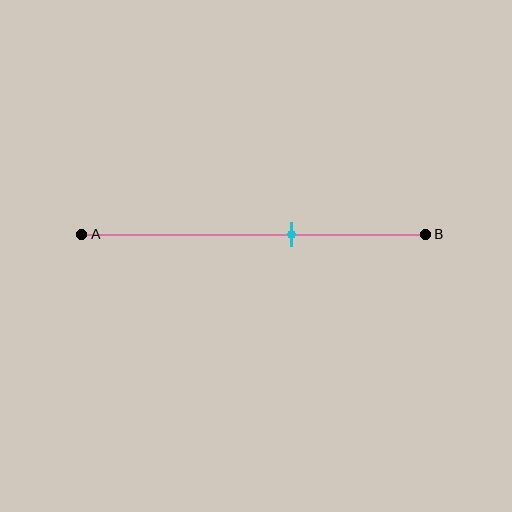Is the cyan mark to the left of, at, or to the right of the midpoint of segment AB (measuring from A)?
The cyan mark is to the right of the midpoint of segment AB.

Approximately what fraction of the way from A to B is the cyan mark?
The cyan mark is approximately 60% of the way from A to B.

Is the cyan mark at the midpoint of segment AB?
No, the mark is at about 60% from A, not at the 50% midpoint.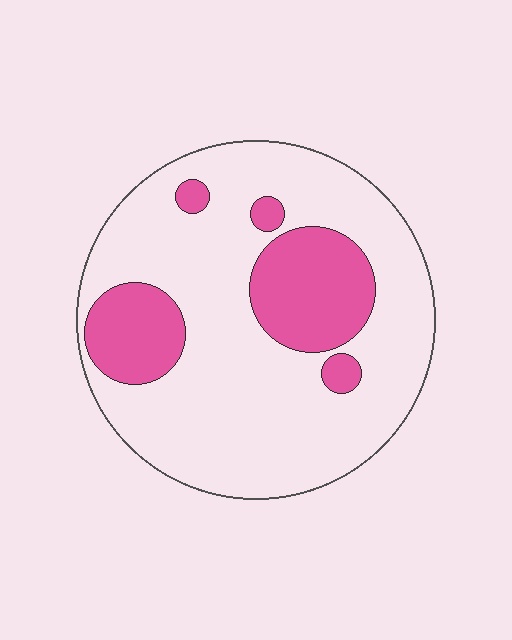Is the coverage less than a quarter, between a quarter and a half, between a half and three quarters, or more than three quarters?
Less than a quarter.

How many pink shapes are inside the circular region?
5.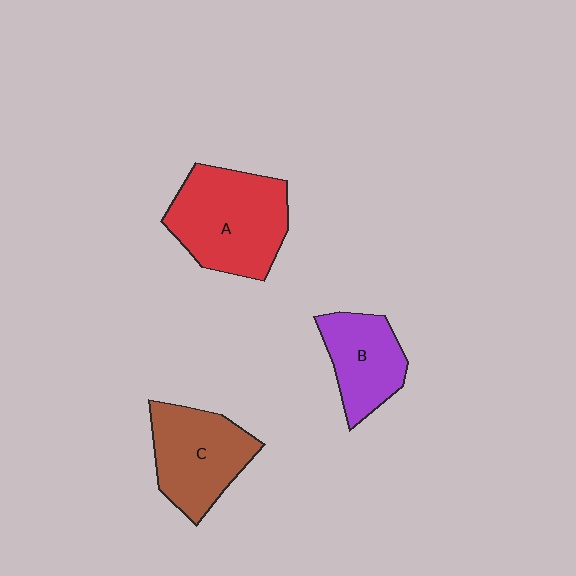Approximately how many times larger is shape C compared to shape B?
Approximately 1.3 times.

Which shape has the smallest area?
Shape B (purple).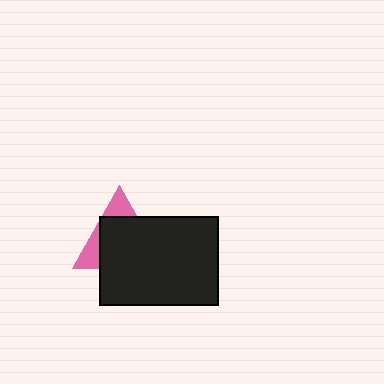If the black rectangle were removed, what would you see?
You would see the complete pink triangle.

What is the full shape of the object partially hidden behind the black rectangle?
The partially hidden object is a pink triangle.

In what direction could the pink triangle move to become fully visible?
The pink triangle could move toward the upper-left. That would shift it out from behind the black rectangle entirely.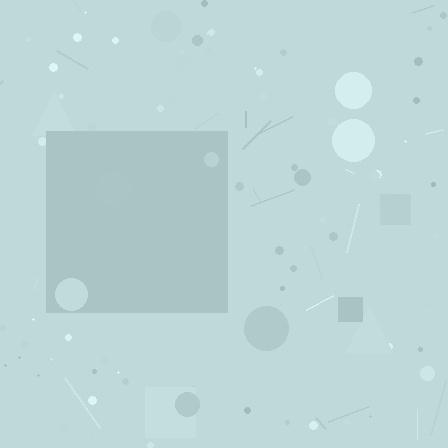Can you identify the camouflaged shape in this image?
The camouflaged shape is a square.